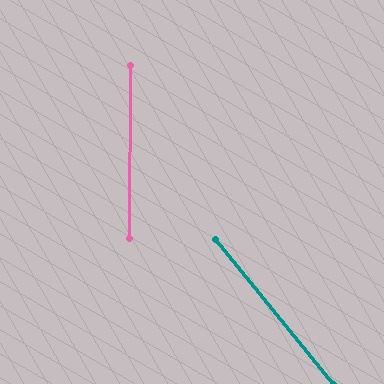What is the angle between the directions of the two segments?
Approximately 39 degrees.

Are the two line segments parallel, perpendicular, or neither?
Neither parallel nor perpendicular — they differ by about 39°.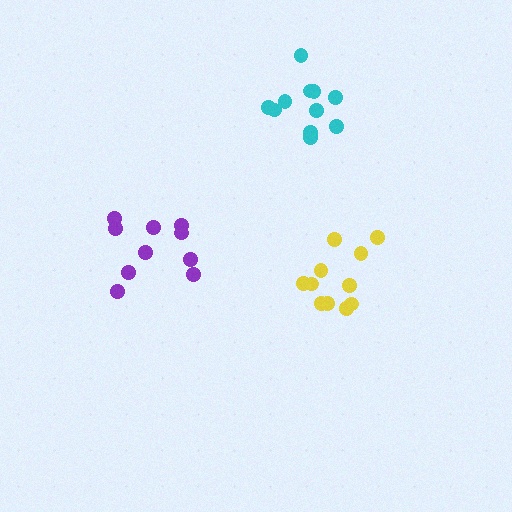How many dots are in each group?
Group 1: 10 dots, Group 2: 11 dots, Group 3: 11 dots (32 total).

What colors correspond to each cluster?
The clusters are colored: purple, cyan, yellow.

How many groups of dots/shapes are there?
There are 3 groups.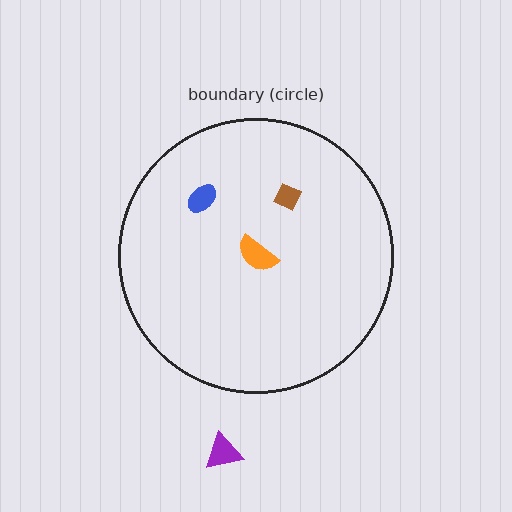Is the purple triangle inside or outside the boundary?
Outside.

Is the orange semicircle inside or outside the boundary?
Inside.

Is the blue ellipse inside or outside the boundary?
Inside.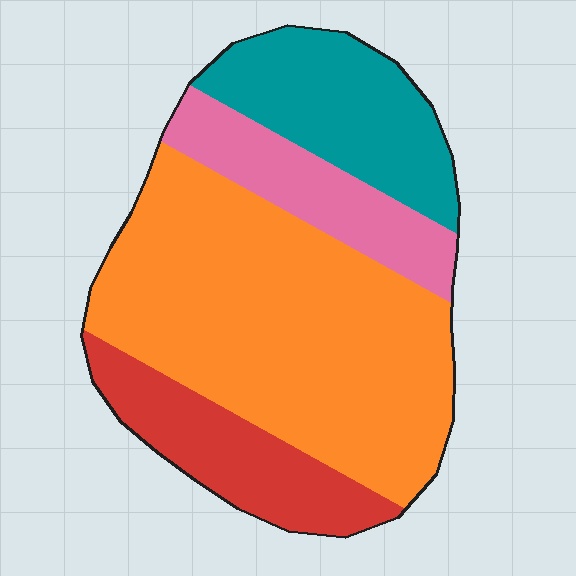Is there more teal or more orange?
Orange.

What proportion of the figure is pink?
Pink covers around 15% of the figure.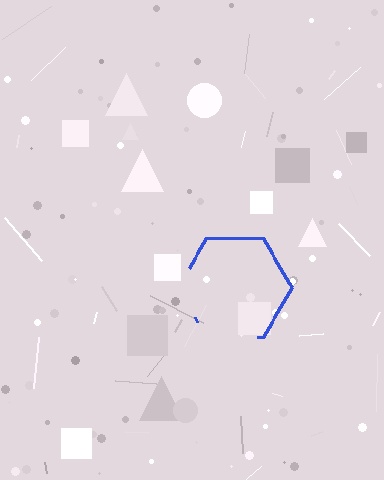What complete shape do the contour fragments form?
The contour fragments form a hexagon.